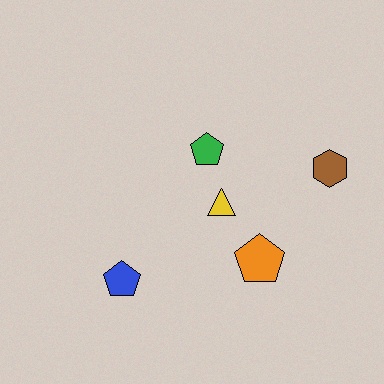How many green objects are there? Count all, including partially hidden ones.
There is 1 green object.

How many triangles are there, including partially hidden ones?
There is 1 triangle.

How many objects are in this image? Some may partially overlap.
There are 5 objects.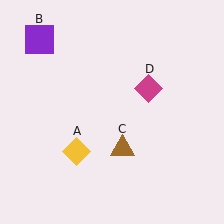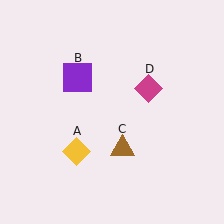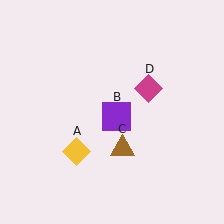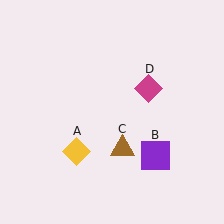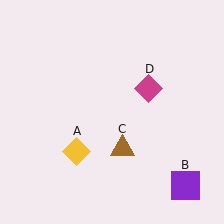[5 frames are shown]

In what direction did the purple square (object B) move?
The purple square (object B) moved down and to the right.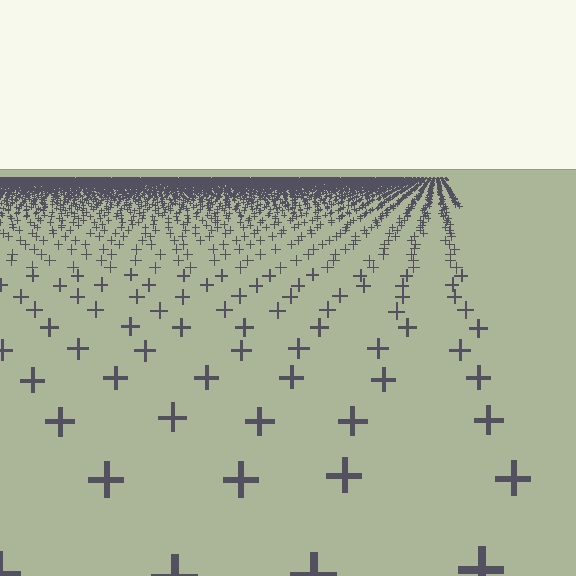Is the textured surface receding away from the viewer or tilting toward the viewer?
The surface is receding away from the viewer. Texture elements get smaller and denser toward the top.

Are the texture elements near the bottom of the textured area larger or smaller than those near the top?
Larger. Near the bottom, elements are closer to the viewer and appear at a bigger on-screen size.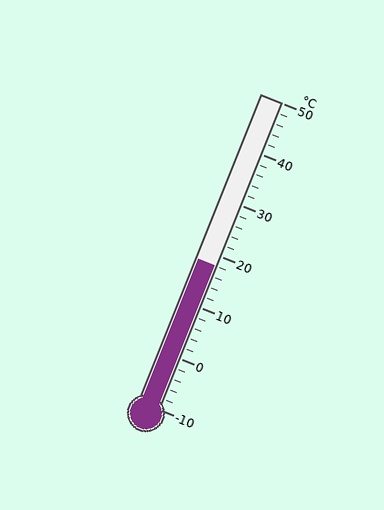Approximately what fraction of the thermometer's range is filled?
The thermometer is filled to approximately 45% of its range.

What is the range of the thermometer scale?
The thermometer scale ranges from -10°C to 50°C.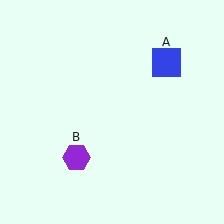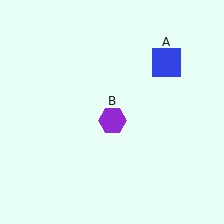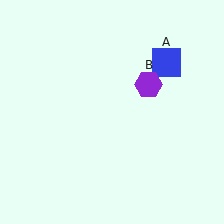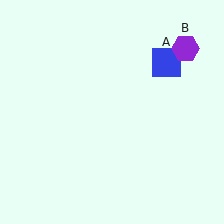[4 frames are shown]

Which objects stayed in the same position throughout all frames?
Blue square (object A) remained stationary.